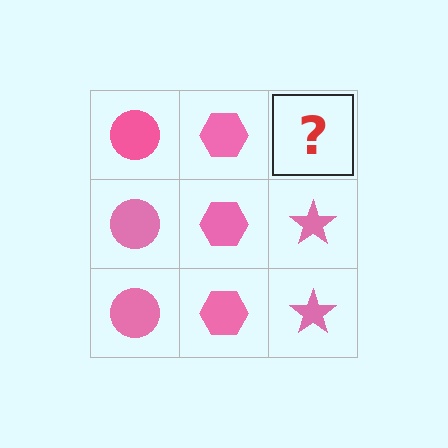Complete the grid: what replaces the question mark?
The question mark should be replaced with a pink star.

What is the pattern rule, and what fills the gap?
The rule is that each column has a consistent shape. The gap should be filled with a pink star.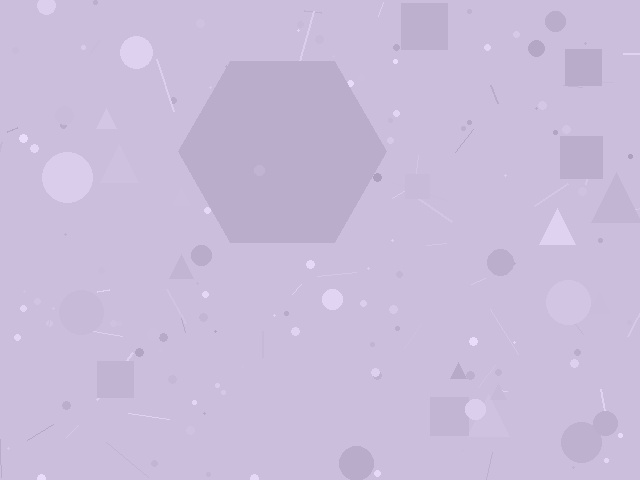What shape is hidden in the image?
A hexagon is hidden in the image.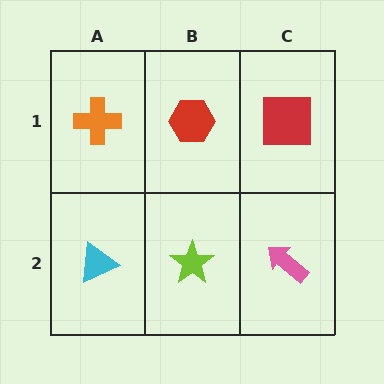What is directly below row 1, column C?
A pink arrow.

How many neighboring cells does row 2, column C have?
2.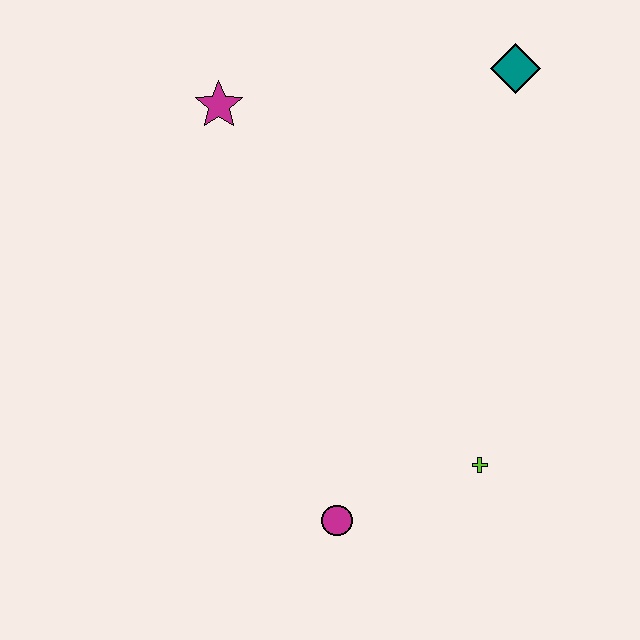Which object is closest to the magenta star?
The teal diamond is closest to the magenta star.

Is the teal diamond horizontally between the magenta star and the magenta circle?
No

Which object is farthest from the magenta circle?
The teal diamond is farthest from the magenta circle.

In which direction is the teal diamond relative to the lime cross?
The teal diamond is above the lime cross.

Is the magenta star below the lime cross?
No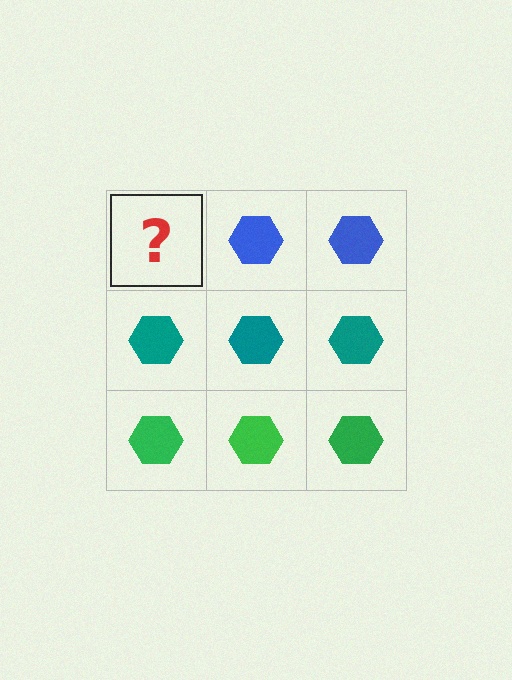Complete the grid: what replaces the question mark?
The question mark should be replaced with a blue hexagon.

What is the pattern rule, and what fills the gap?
The rule is that each row has a consistent color. The gap should be filled with a blue hexagon.